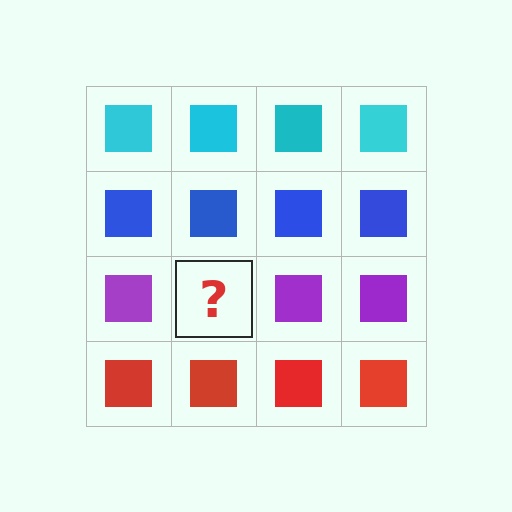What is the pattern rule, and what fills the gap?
The rule is that each row has a consistent color. The gap should be filled with a purple square.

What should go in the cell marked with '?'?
The missing cell should contain a purple square.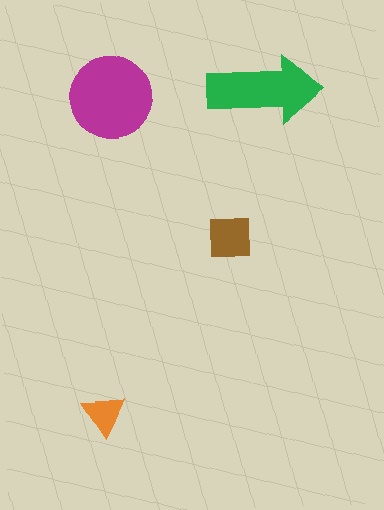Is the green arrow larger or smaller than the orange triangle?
Larger.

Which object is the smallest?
The orange triangle.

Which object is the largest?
The magenta circle.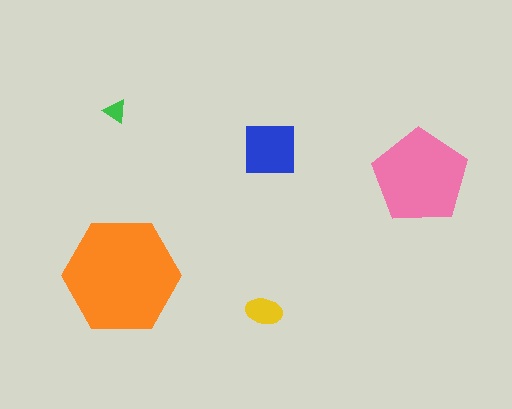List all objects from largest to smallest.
The orange hexagon, the pink pentagon, the blue square, the yellow ellipse, the green triangle.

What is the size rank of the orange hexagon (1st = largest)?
1st.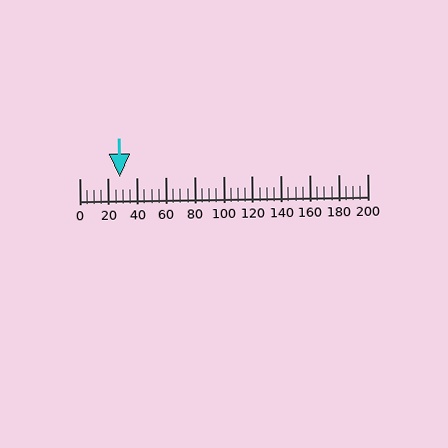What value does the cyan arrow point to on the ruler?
The cyan arrow points to approximately 28.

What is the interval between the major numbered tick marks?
The major tick marks are spaced 20 units apart.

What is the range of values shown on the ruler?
The ruler shows values from 0 to 200.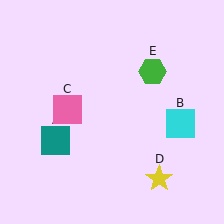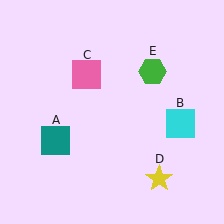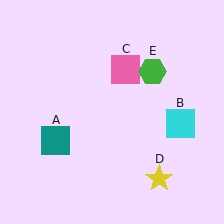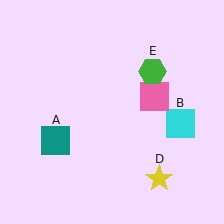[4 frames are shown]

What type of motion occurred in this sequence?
The pink square (object C) rotated clockwise around the center of the scene.